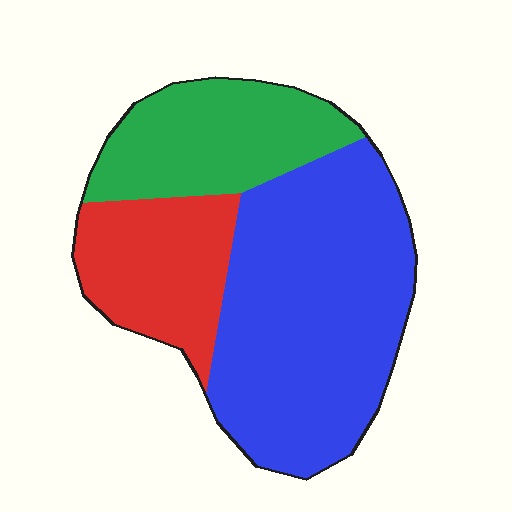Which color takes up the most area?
Blue, at roughly 55%.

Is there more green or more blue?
Blue.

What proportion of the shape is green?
Green covers 25% of the shape.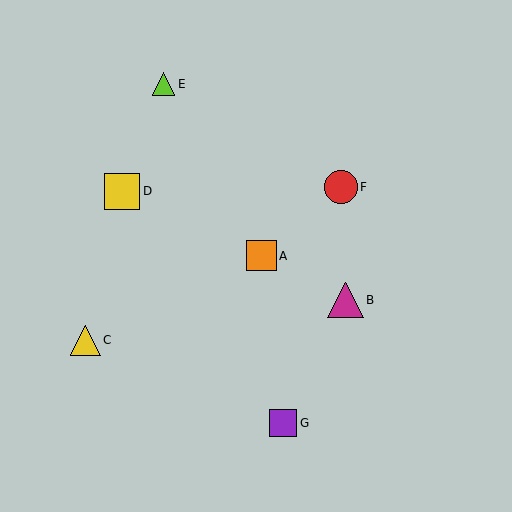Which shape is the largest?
The magenta triangle (labeled B) is the largest.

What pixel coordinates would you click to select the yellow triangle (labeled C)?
Click at (85, 340) to select the yellow triangle C.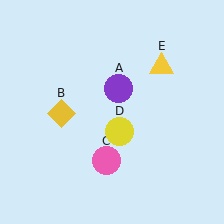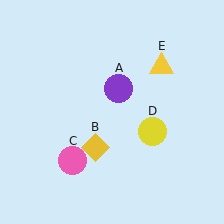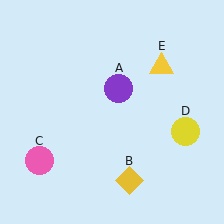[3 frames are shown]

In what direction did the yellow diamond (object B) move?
The yellow diamond (object B) moved down and to the right.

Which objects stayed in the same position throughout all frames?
Purple circle (object A) and yellow triangle (object E) remained stationary.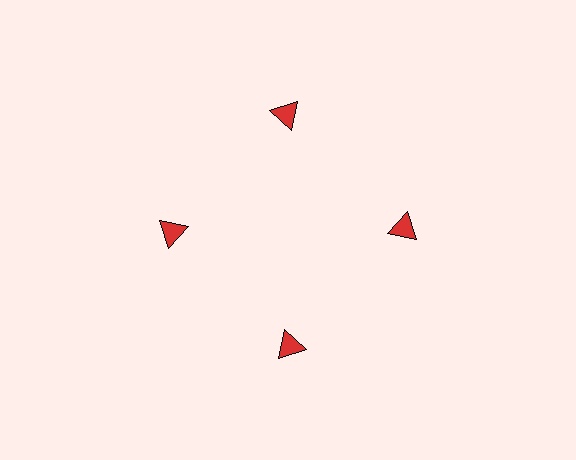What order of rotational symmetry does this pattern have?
This pattern has 4-fold rotational symmetry.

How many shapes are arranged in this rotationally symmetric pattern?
There are 4 shapes, arranged in 4 groups of 1.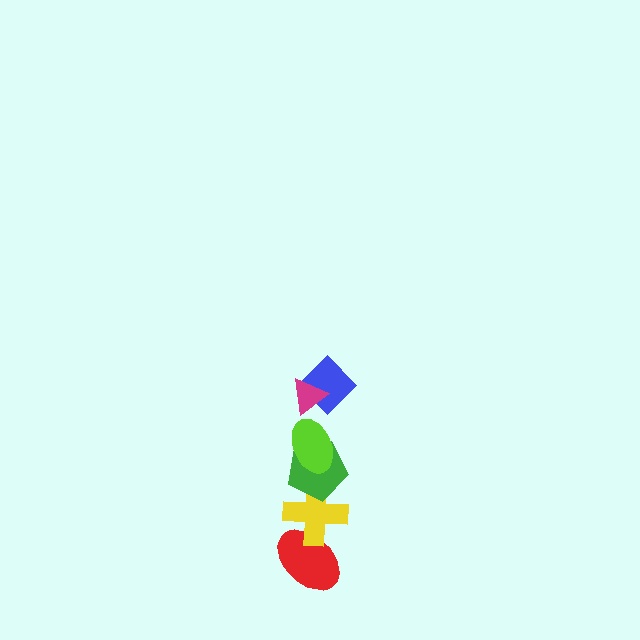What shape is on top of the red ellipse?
The yellow cross is on top of the red ellipse.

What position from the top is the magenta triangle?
The magenta triangle is 1st from the top.